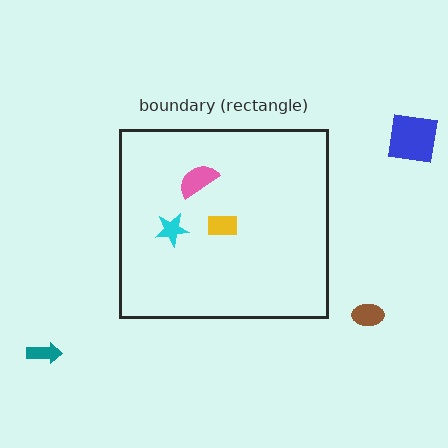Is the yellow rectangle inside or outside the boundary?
Inside.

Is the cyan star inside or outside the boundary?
Inside.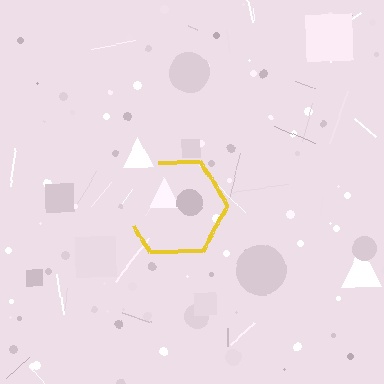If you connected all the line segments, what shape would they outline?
They would outline a hexagon.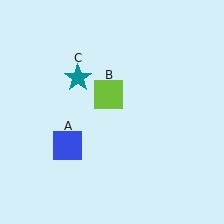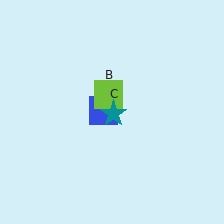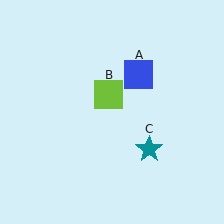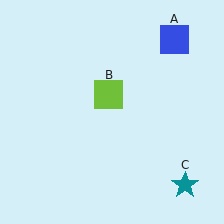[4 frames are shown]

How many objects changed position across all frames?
2 objects changed position: blue square (object A), teal star (object C).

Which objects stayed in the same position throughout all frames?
Lime square (object B) remained stationary.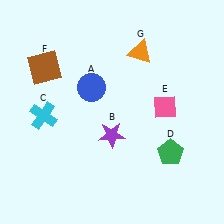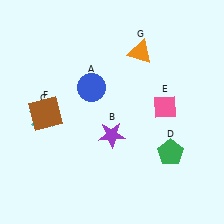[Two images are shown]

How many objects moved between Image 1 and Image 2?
1 object moved between the two images.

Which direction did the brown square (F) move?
The brown square (F) moved down.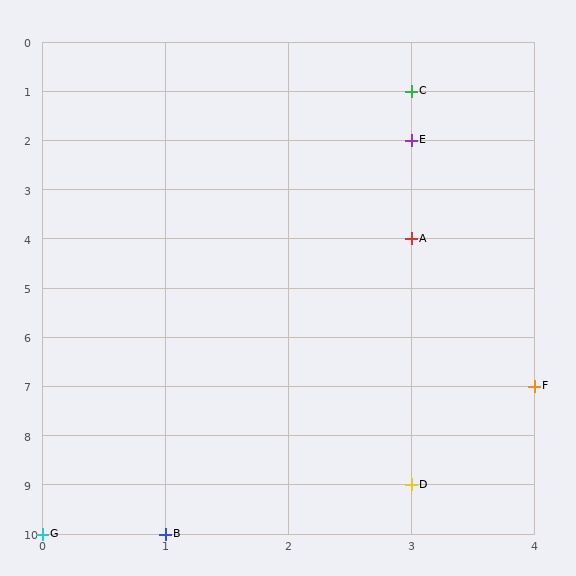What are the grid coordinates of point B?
Point B is at grid coordinates (1, 10).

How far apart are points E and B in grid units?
Points E and B are 2 columns and 8 rows apart (about 8.2 grid units diagonally).